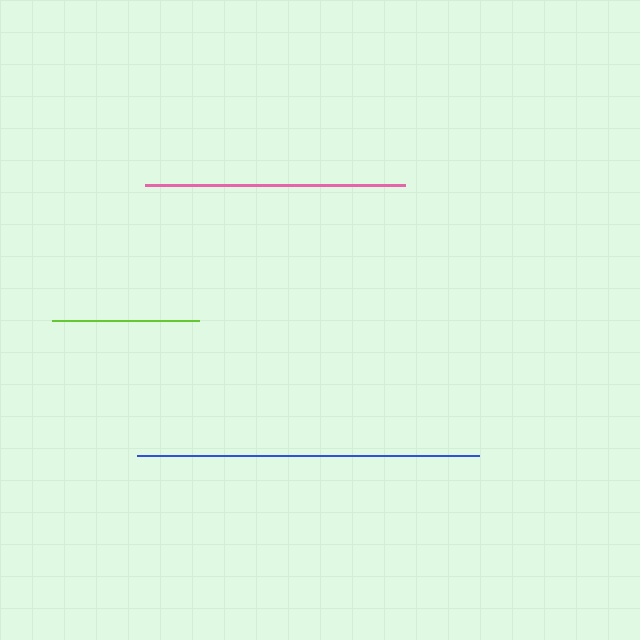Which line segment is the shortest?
The lime line is the shortest at approximately 147 pixels.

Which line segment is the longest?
The blue line is the longest at approximately 343 pixels.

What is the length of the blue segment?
The blue segment is approximately 343 pixels long.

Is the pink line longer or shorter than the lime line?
The pink line is longer than the lime line.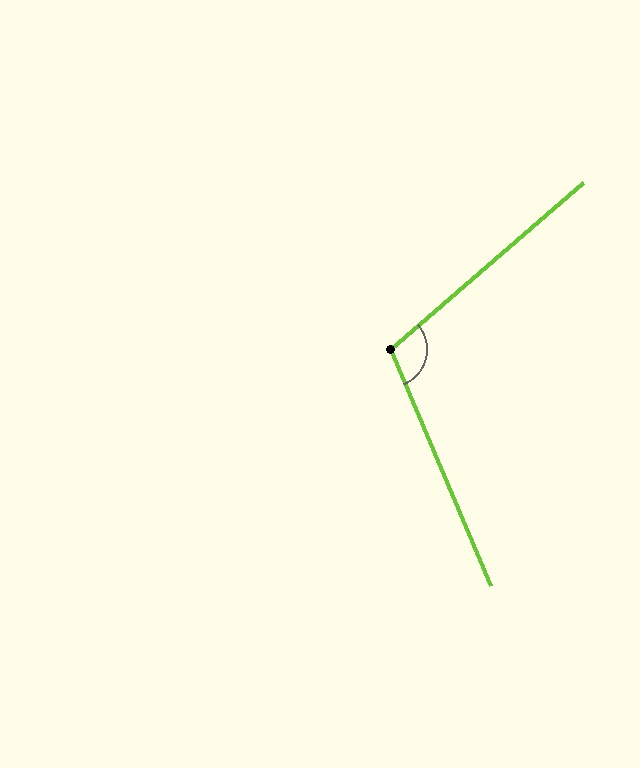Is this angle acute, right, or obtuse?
It is obtuse.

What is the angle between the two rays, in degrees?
Approximately 108 degrees.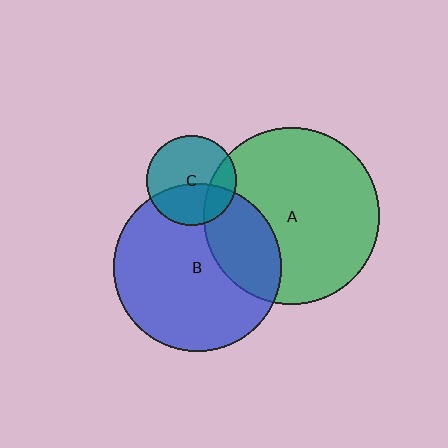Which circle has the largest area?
Circle A (green).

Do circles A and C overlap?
Yes.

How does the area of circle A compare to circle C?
Approximately 3.8 times.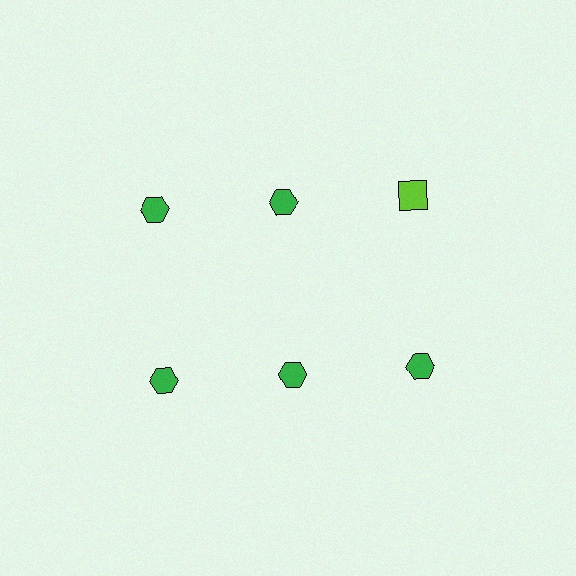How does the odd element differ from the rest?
It differs in both color (lime instead of green) and shape (square instead of hexagon).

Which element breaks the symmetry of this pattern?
The lime square in the top row, center column breaks the symmetry. All other shapes are green hexagons.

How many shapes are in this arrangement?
There are 6 shapes arranged in a grid pattern.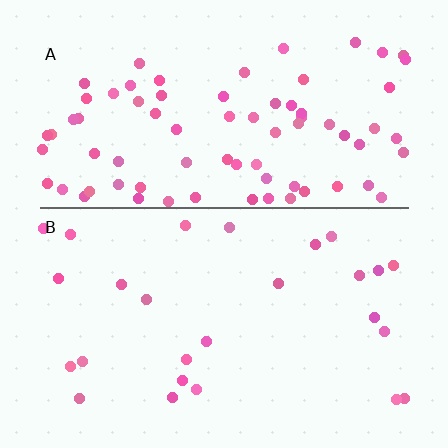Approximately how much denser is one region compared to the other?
Approximately 3.0× — region A over region B.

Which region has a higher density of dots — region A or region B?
A (the top).